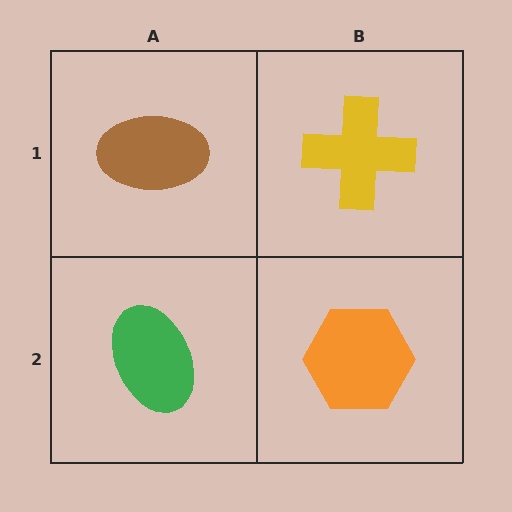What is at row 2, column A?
A green ellipse.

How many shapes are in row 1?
2 shapes.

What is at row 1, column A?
A brown ellipse.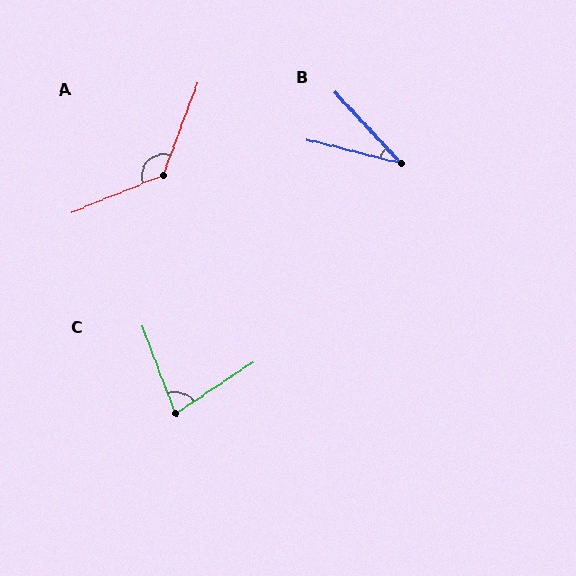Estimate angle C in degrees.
Approximately 77 degrees.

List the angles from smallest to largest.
B (33°), C (77°), A (133°).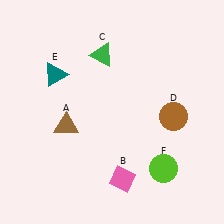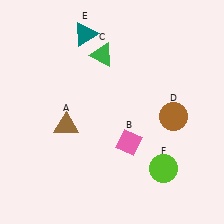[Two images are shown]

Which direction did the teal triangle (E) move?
The teal triangle (E) moved up.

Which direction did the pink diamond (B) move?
The pink diamond (B) moved up.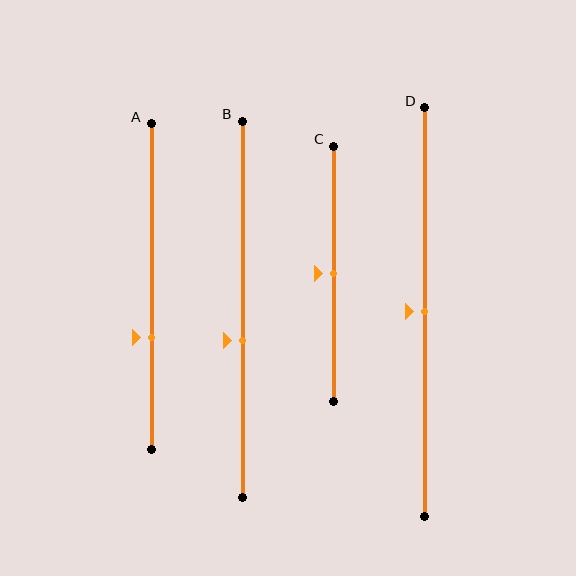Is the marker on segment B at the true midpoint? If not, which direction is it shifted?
No, the marker on segment B is shifted downward by about 8% of the segment length.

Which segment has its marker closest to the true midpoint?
Segment C has its marker closest to the true midpoint.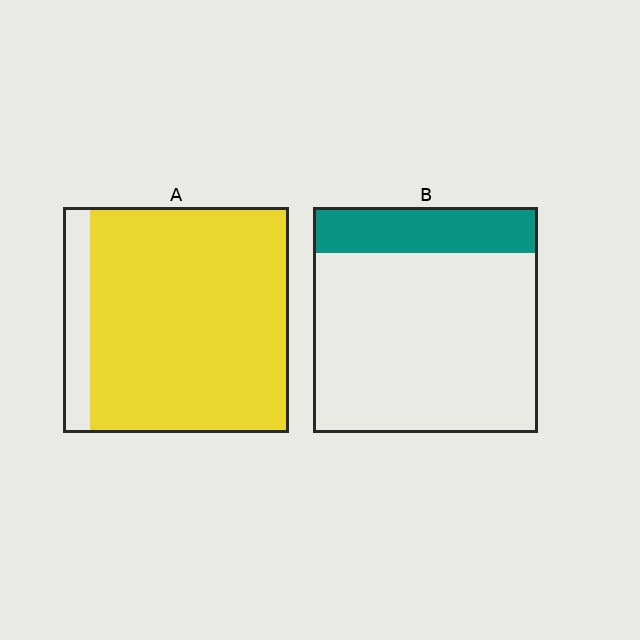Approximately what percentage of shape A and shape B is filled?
A is approximately 90% and B is approximately 20%.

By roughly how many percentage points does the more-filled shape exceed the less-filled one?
By roughly 70 percentage points (A over B).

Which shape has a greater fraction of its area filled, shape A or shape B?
Shape A.